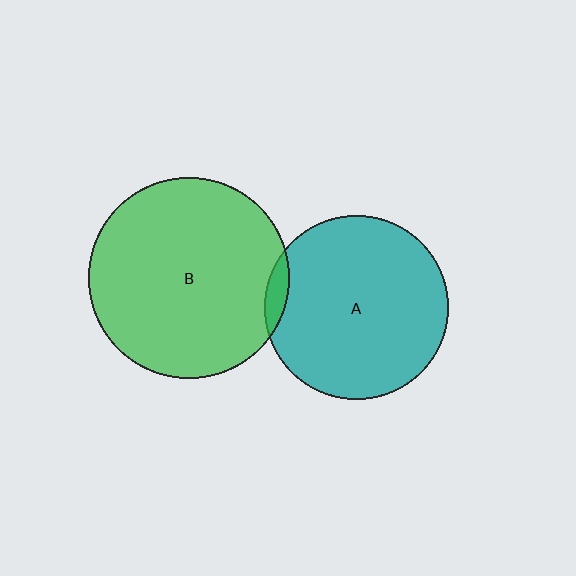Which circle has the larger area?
Circle B (green).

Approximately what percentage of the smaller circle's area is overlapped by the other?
Approximately 5%.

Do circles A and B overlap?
Yes.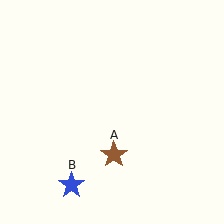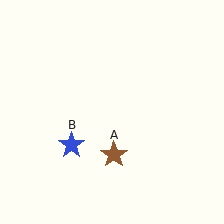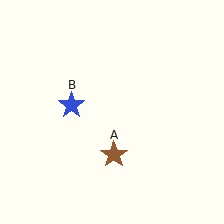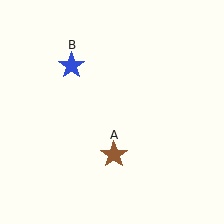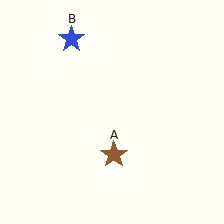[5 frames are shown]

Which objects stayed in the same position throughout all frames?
Brown star (object A) remained stationary.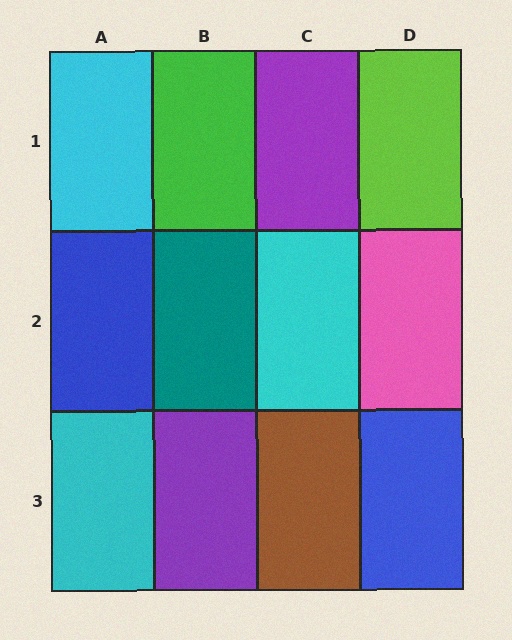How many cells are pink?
1 cell is pink.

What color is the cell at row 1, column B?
Green.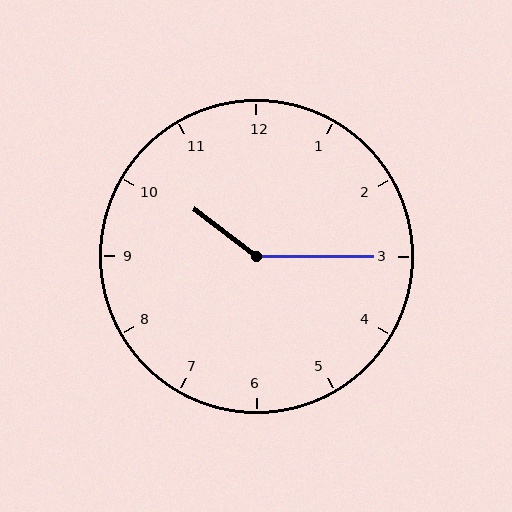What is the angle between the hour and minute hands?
Approximately 142 degrees.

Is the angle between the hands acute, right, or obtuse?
It is obtuse.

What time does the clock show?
10:15.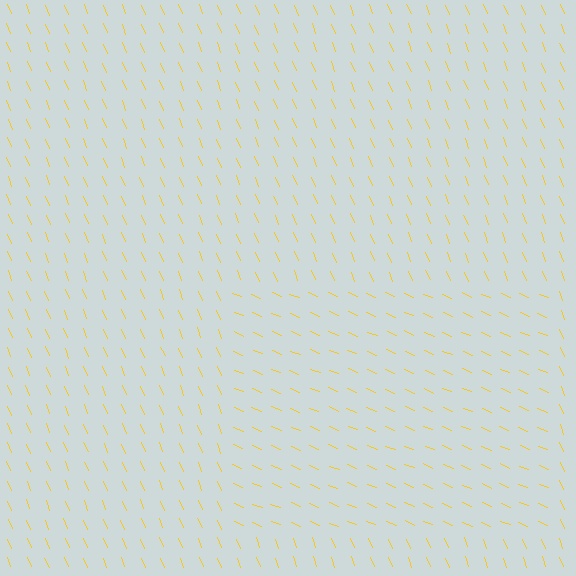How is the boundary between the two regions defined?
The boundary is defined purely by a change in line orientation (approximately 45 degrees difference). All lines are the same color and thickness.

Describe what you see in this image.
The image is filled with small yellow line segments. A rectangle region in the image has lines oriented differently from the surrounding lines, creating a visible texture boundary.